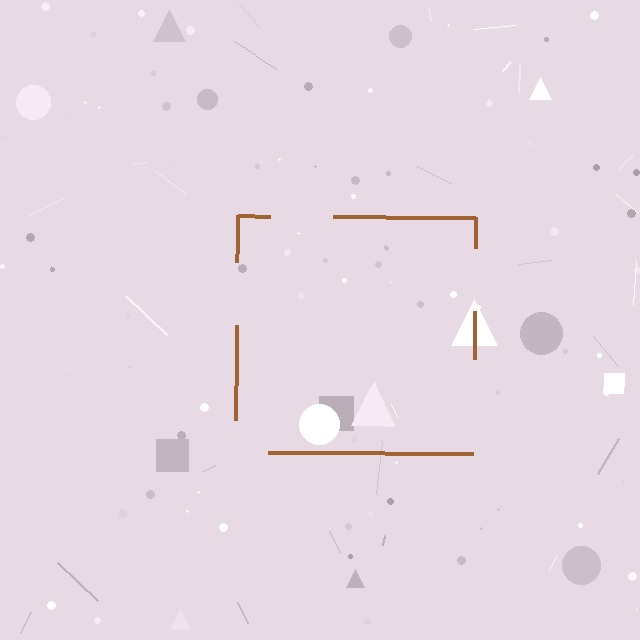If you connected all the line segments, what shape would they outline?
They would outline a square.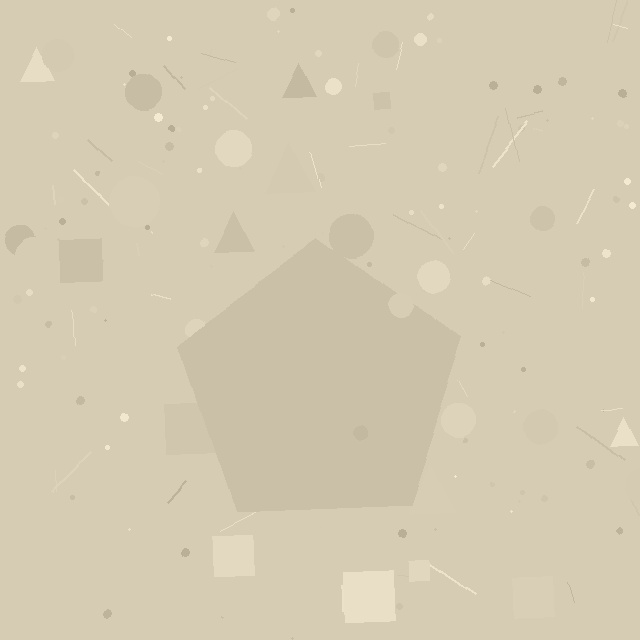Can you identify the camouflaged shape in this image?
The camouflaged shape is a pentagon.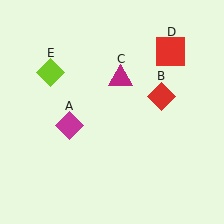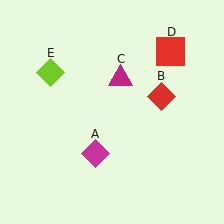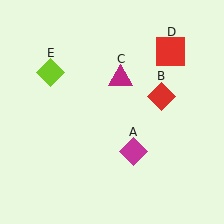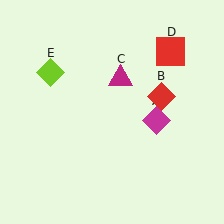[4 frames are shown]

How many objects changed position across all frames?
1 object changed position: magenta diamond (object A).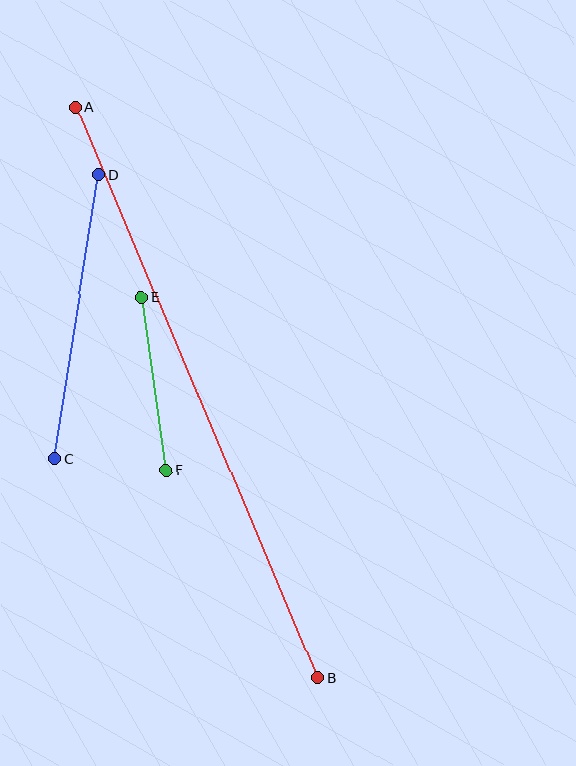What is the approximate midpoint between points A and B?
The midpoint is at approximately (197, 392) pixels.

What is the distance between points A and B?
The distance is approximately 619 pixels.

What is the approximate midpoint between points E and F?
The midpoint is at approximately (154, 384) pixels.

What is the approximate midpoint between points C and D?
The midpoint is at approximately (77, 317) pixels.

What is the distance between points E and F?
The distance is approximately 175 pixels.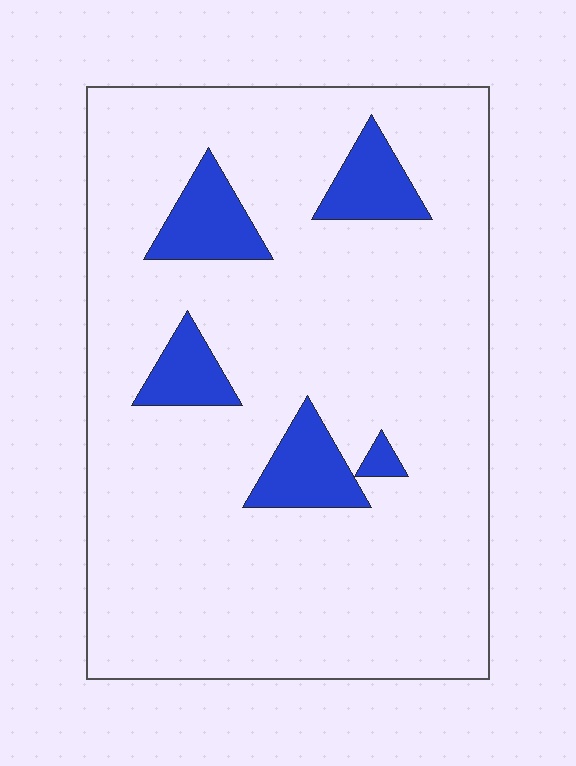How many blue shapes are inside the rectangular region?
5.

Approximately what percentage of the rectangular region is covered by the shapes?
Approximately 10%.